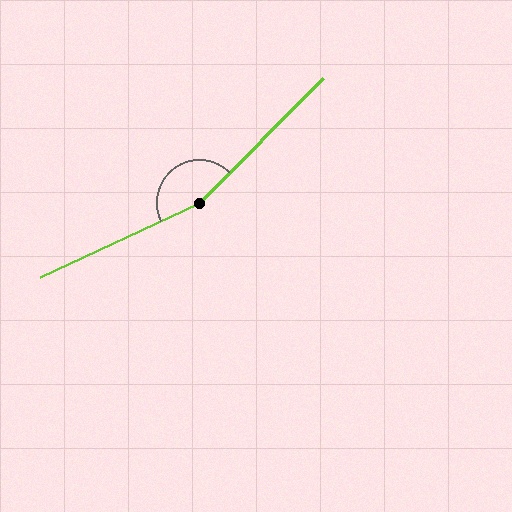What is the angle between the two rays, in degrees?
Approximately 160 degrees.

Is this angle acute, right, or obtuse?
It is obtuse.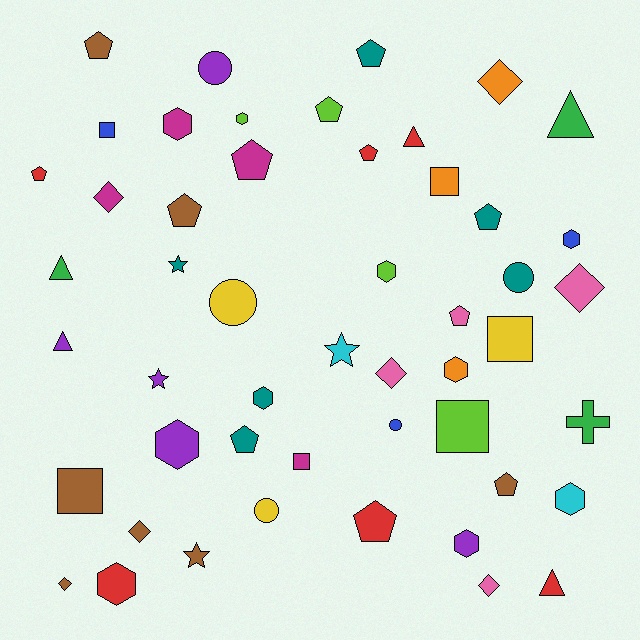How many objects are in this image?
There are 50 objects.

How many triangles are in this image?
There are 5 triangles.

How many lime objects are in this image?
There are 4 lime objects.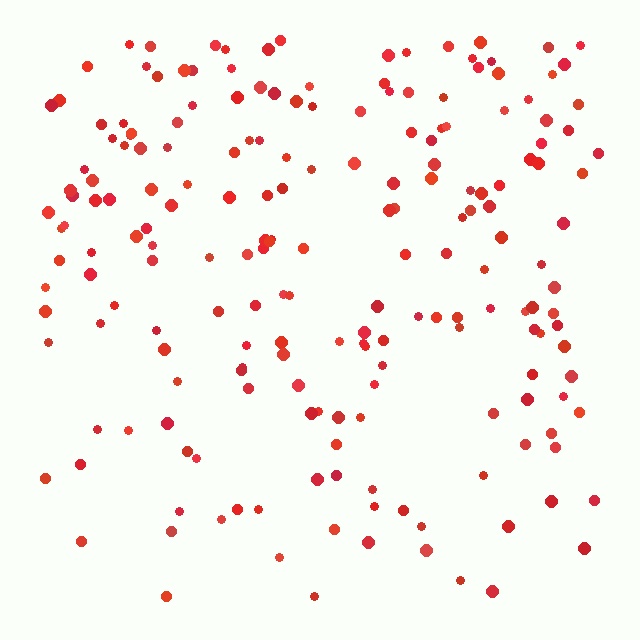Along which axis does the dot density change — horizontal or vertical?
Vertical.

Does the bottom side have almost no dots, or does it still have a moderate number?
Still a moderate number, just noticeably fewer than the top.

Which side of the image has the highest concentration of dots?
The top.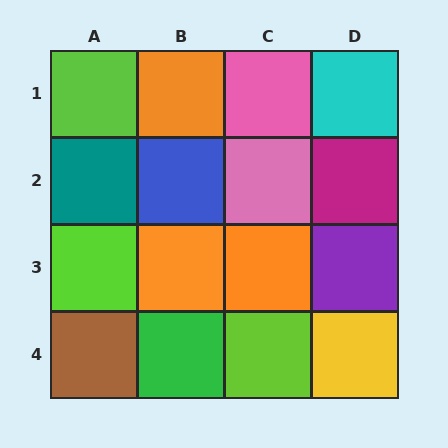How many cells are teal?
1 cell is teal.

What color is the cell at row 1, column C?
Pink.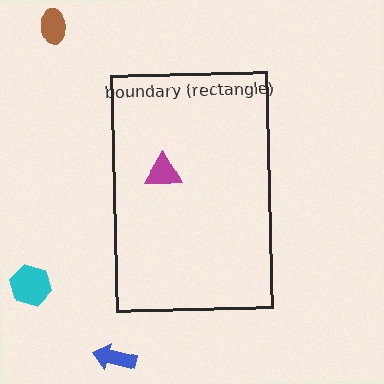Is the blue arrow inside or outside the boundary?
Outside.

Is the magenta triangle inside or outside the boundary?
Inside.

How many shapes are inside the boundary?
1 inside, 3 outside.